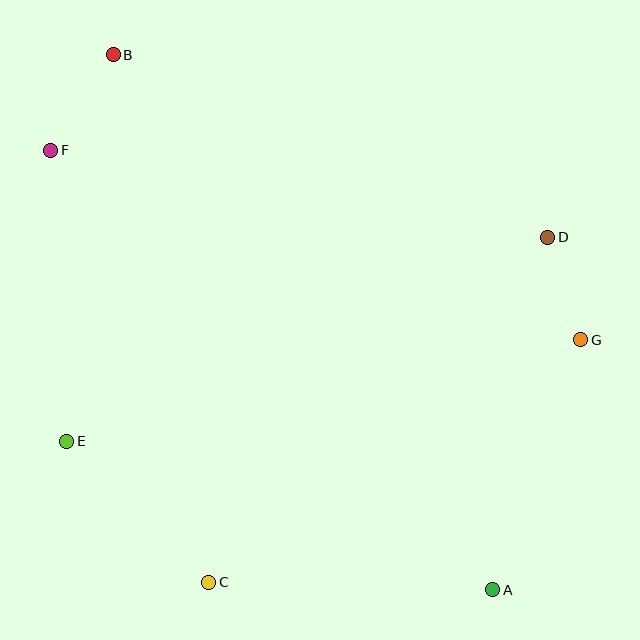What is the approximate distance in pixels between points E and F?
The distance between E and F is approximately 291 pixels.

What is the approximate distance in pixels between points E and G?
The distance between E and G is approximately 524 pixels.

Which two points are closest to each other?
Points D and G are closest to each other.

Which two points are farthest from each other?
Points A and B are farthest from each other.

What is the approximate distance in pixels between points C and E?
The distance between C and E is approximately 200 pixels.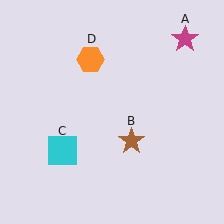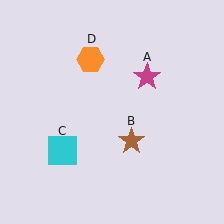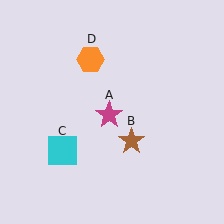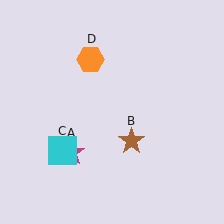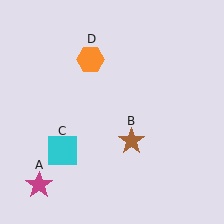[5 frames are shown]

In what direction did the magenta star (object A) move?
The magenta star (object A) moved down and to the left.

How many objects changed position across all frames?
1 object changed position: magenta star (object A).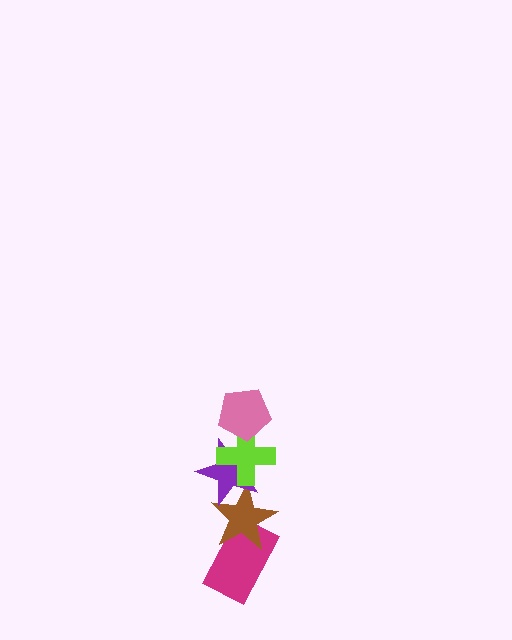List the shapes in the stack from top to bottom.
From top to bottom: the pink pentagon, the lime cross, the purple star, the brown star, the magenta rectangle.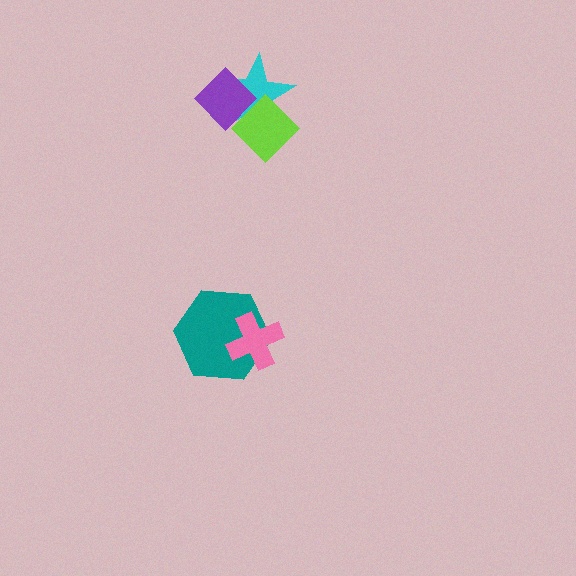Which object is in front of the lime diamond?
The purple diamond is in front of the lime diamond.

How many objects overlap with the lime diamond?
2 objects overlap with the lime diamond.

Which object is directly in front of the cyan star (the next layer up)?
The lime diamond is directly in front of the cyan star.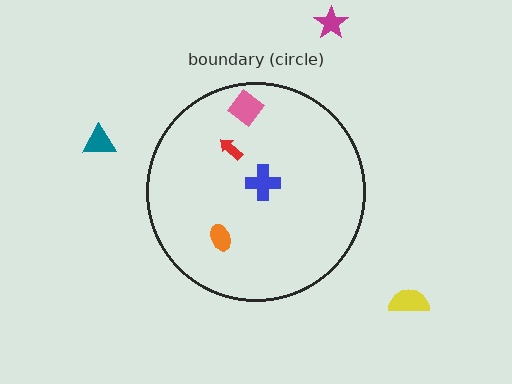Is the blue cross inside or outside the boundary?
Inside.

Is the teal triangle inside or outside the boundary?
Outside.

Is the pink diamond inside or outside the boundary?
Inside.